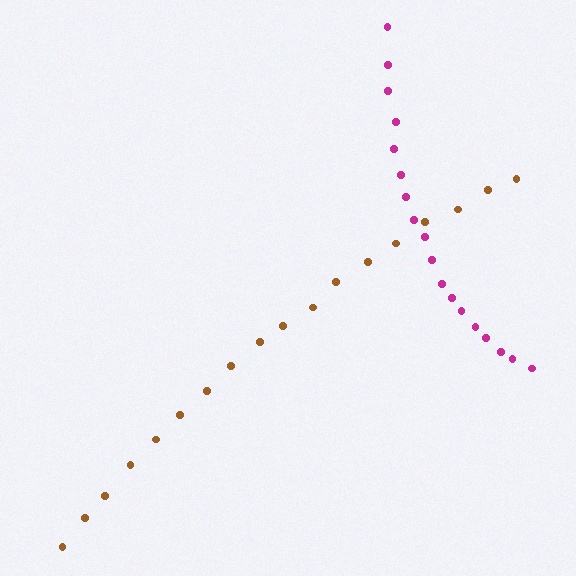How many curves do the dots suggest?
There are 2 distinct paths.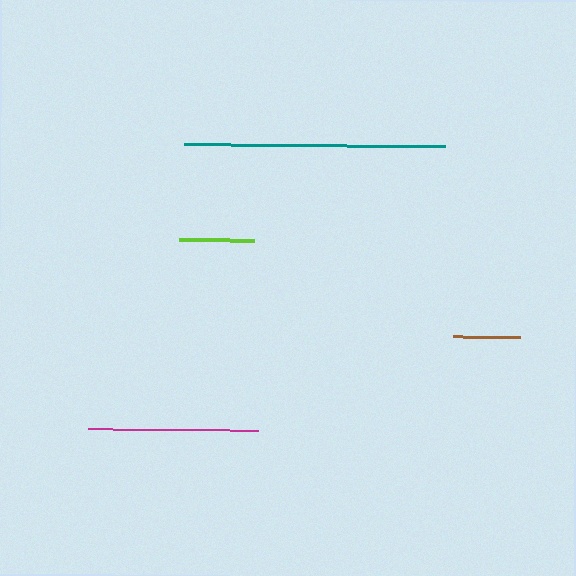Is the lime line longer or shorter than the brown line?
The lime line is longer than the brown line.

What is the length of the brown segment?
The brown segment is approximately 67 pixels long.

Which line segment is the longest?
The teal line is the longest at approximately 261 pixels.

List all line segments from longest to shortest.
From longest to shortest: teal, magenta, lime, brown.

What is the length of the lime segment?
The lime segment is approximately 75 pixels long.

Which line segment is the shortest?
The brown line is the shortest at approximately 67 pixels.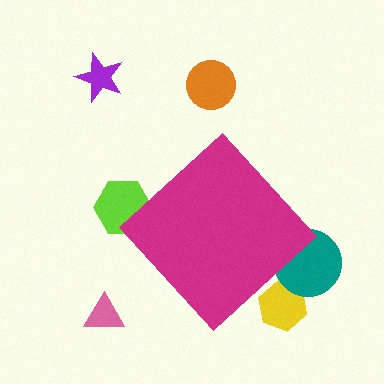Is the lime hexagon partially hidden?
Yes, the lime hexagon is partially hidden behind the magenta diamond.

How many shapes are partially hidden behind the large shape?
3 shapes are partially hidden.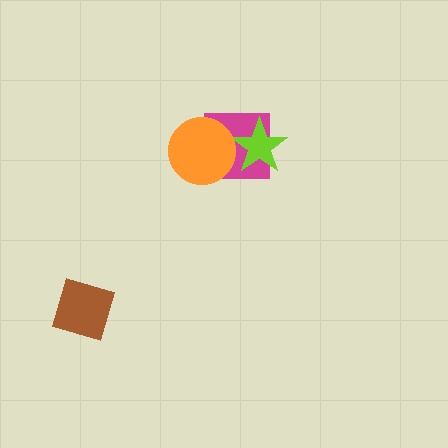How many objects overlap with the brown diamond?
0 objects overlap with the brown diamond.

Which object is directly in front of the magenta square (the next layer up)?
The lime star is directly in front of the magenta square.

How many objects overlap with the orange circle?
1 object overlaps with the orange circle.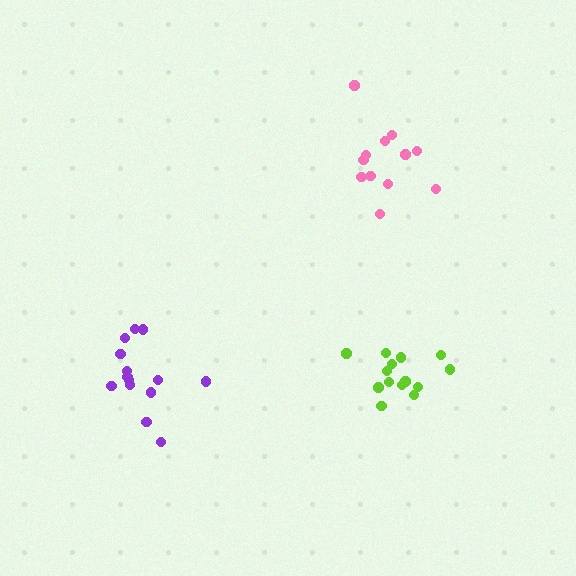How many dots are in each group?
Group 1: 14 dots, Group 2: 12 dots, Group 3: 14 dots (40 total).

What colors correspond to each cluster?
The clusters are colored: lime, pink, purple.